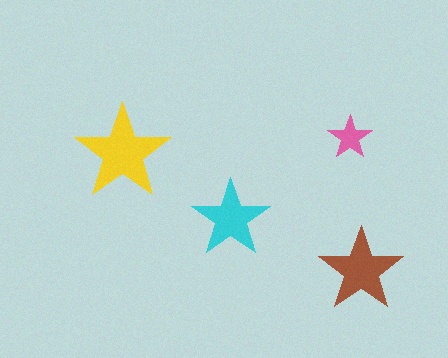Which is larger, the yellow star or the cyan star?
The yellow one.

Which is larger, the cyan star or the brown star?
The brown one.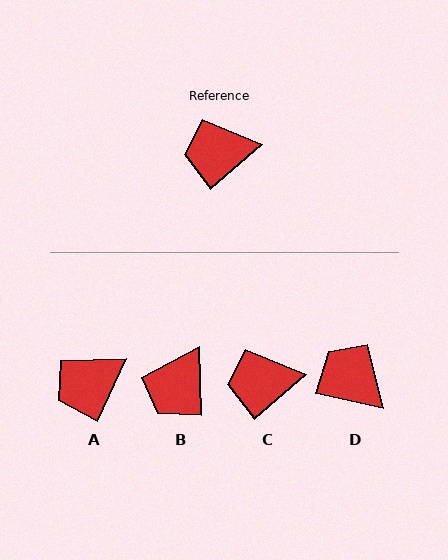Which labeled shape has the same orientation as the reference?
C.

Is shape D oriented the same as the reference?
No, it is off by about 54 degrees.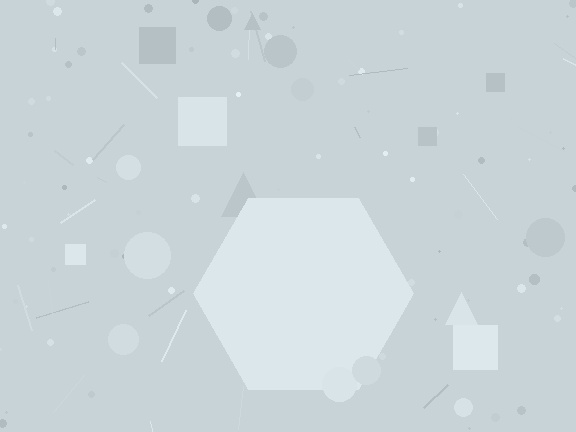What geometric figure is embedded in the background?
A hexagon is embedded in the background.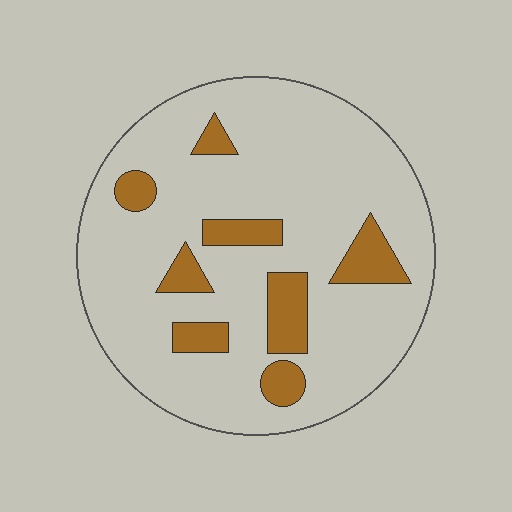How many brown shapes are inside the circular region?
8.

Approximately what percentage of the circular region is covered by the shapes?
Approximately 15%.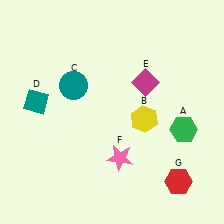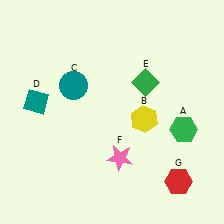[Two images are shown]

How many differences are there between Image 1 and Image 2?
There is 1 difference between the two images.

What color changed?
The diamond (E) changed from magenta in Image 1 to green in Image 2.